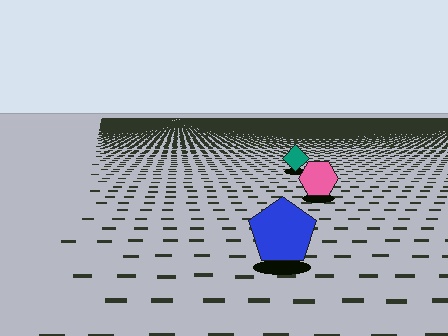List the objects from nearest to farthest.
From nearest to farthest: the blue pentagon, the pink hexagon, the teal diamond.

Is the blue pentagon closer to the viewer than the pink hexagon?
Yes. The blue pentagon is closer — you can tell from the texture gradient: the ground texture is coarser near it.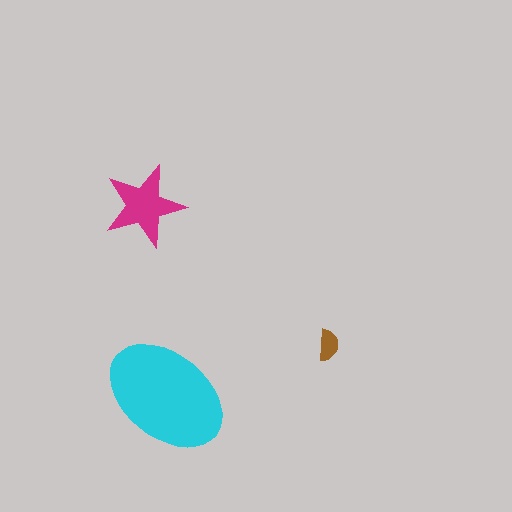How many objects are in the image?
There are 3 objects in the image.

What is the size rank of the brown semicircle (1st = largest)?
3rd.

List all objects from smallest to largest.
The brown semicircle, the magenta star, the cyan ellipse.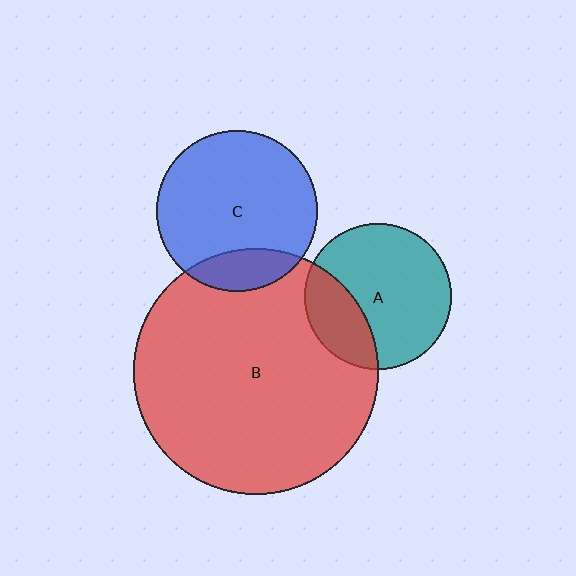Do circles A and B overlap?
Yes.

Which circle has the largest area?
Circle B (red).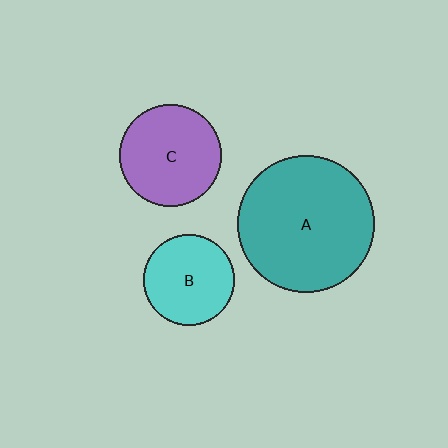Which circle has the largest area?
Circle A (teal).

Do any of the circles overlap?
No, none of the circles overlap.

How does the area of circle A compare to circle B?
Approximately 2.3 times.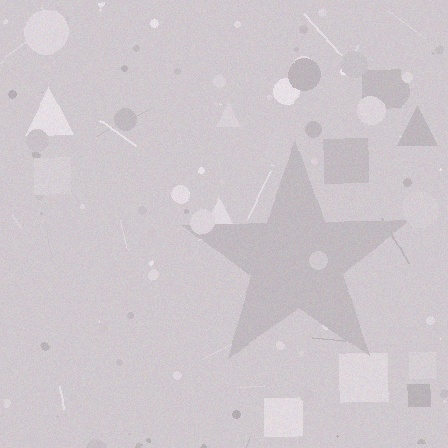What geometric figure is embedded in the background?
A star is embedded in the background.